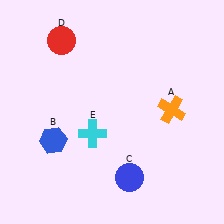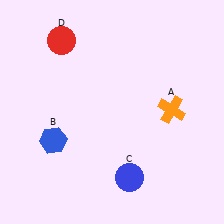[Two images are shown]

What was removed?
The cyan cross (E) was removed in Image 2.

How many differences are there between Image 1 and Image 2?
There is 1 difference between the two images.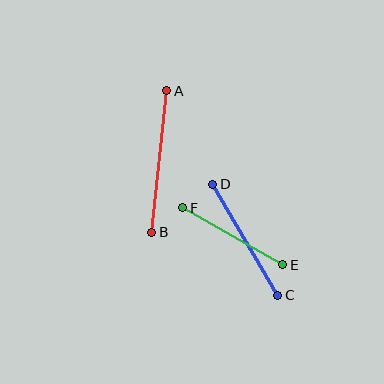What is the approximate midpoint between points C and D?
The midpoint is at approximately (245, 240) pixels.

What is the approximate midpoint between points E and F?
The midpoint is at approximately (233, 236) pixels.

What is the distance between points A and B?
The distance is approximately 142 pixels.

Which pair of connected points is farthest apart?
Points A and B are farthest apart.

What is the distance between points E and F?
The distance is approximately 115 pixels.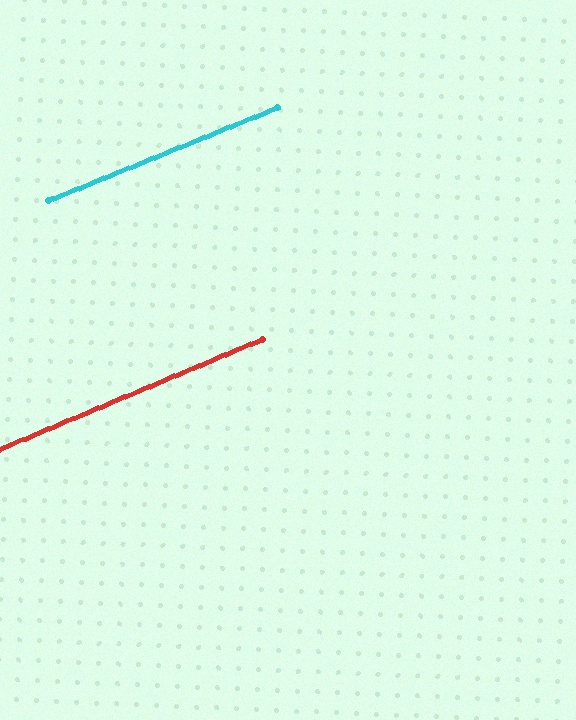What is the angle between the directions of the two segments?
Approximately 1 degree.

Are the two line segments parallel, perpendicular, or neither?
Parallel — their directions differ by only 0.7°.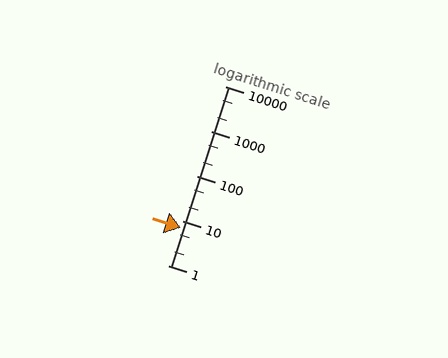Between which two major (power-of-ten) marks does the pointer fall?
The pointer is between 1 and 10.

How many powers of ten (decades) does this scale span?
The scale spans 4 decades, from 1 to 10000.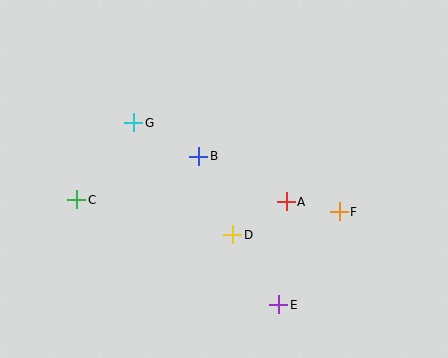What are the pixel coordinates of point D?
Point D is at (233, 235).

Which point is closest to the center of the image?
Point B at (199, 156) is closest to the center.